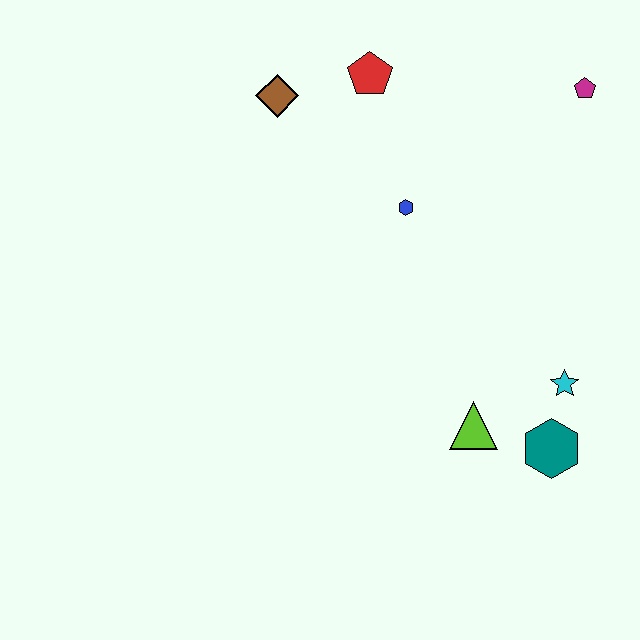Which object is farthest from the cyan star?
The brown diamond is farthest from the cyan star.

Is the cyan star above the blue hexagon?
No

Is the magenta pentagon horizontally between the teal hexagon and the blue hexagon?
No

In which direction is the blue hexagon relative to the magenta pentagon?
The blue hexagon is to the left of the magenta pentagon.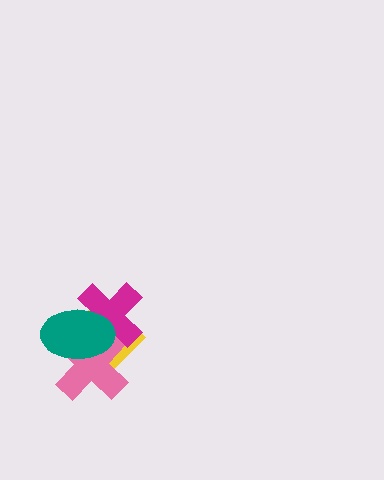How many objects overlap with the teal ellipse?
3 objects overlap with the teal ellipse.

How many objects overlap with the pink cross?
3 objects overlap with the pink cross.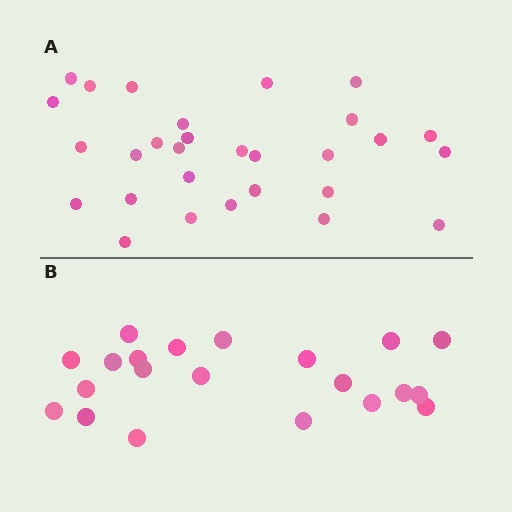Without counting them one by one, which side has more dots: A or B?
Region A (the top region) has more dots.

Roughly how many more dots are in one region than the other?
Region A has roughly 8 or so more dots than region B.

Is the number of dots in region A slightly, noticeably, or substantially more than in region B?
Region A has noticeably more, but not dramatically so. The ratio is roughly 1.4 to 1.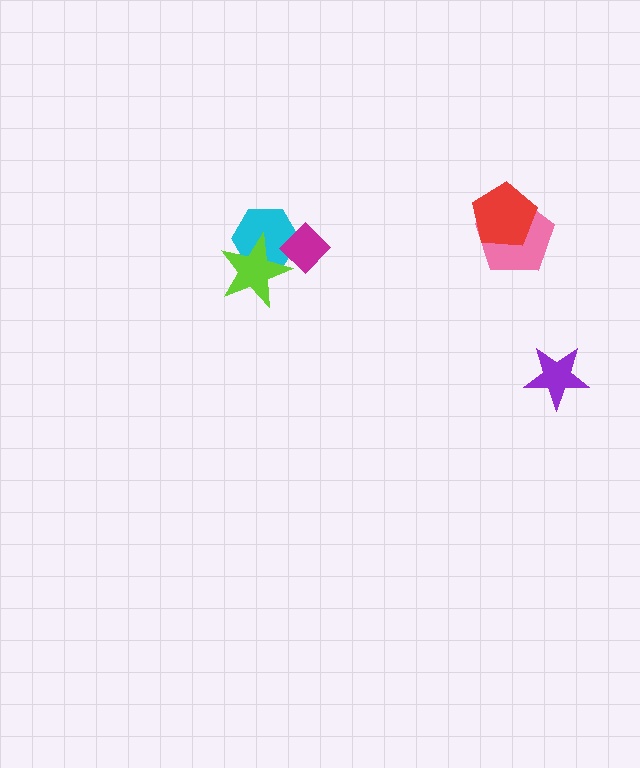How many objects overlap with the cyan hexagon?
2 objects overlap with the cyan hexagon.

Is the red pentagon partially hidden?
No, no other shape covers it.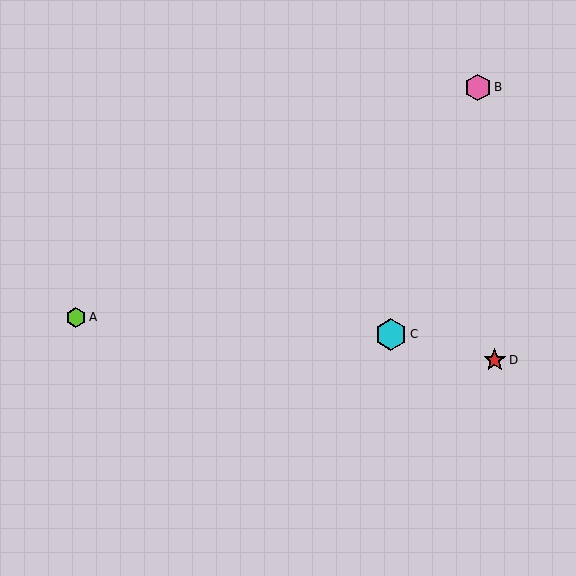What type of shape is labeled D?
Shape D is a red star.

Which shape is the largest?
The cyan hexagon (labeled C) is the largest.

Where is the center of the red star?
The center of the red star is at (495, 360).